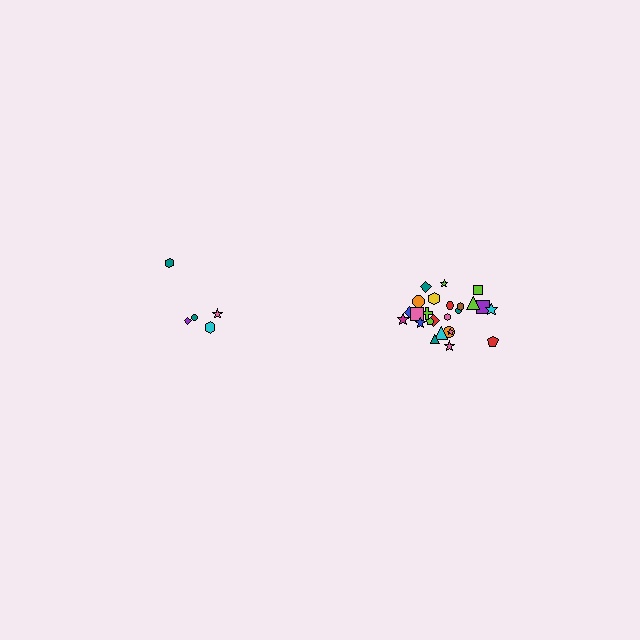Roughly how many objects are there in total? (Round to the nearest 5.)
Roughly 30 objects in total.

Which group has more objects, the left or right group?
The right group.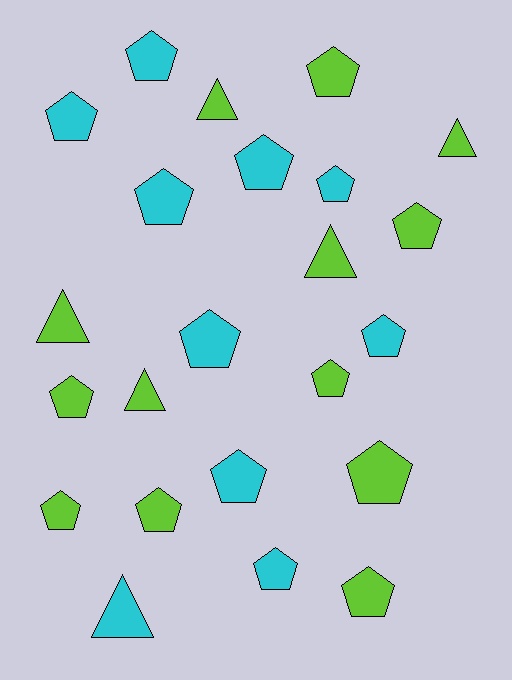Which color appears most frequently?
Lime, with 13 objects.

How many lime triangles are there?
There are 5 lime triangles.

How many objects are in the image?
There are 23 objects.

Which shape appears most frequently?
Pentagon, with 17 objects.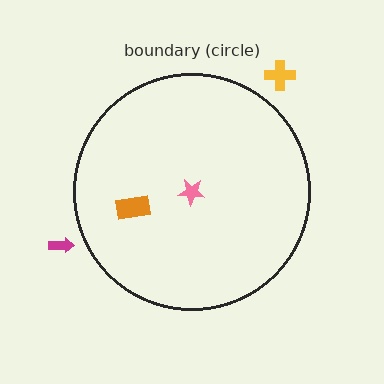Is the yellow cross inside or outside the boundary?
Outside.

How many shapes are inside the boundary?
2 inside, 2 outside.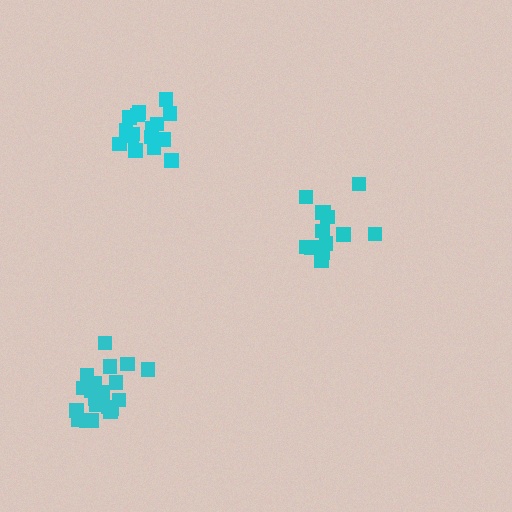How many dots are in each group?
Group 1: 20 dots, Group 2: 15 dots, Group 3: 16 dots (51 total).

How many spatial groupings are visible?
There are 3 spatial groupings.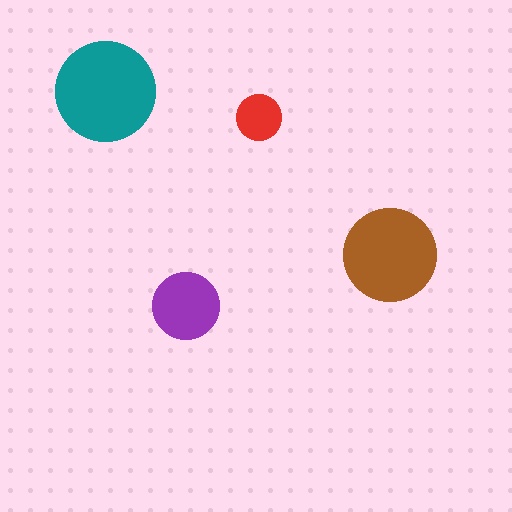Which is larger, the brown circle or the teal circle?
The teal one.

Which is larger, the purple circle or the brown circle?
The brown one.